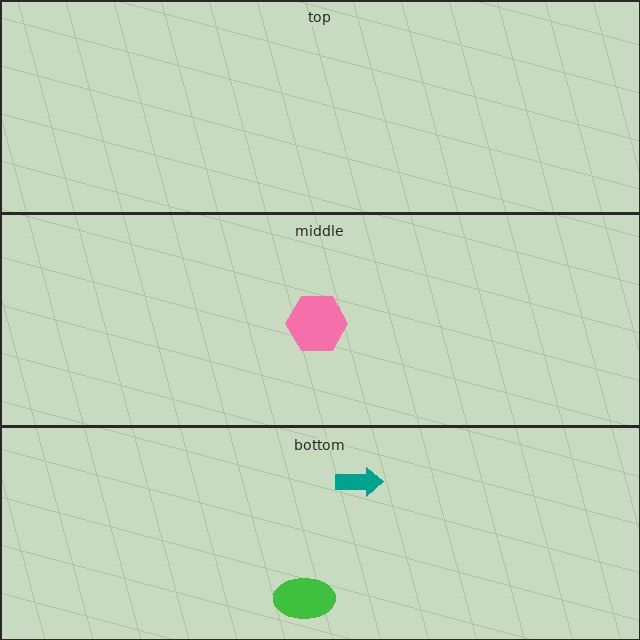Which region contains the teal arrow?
The bottom region.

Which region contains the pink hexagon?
The middle region.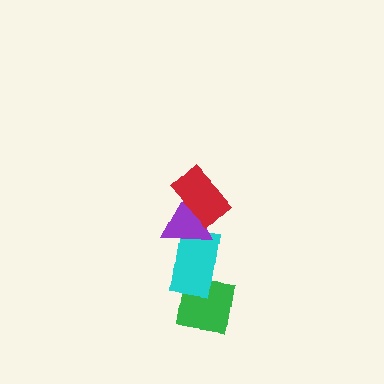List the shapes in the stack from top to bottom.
From top to bottom: the red rectangle, the purple triangle, the cyan rectangle, the green square.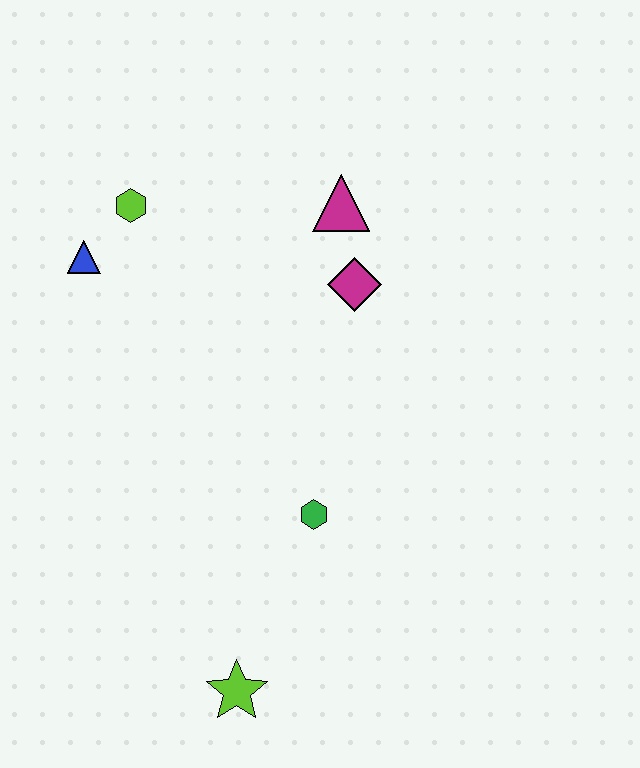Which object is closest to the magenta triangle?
The magenta diamond is closest to the magenta triangle.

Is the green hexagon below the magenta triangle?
Yes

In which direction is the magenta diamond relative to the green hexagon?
The magenta diamond is above the green hexagon.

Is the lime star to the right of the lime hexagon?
Yes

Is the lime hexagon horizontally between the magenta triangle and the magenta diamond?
No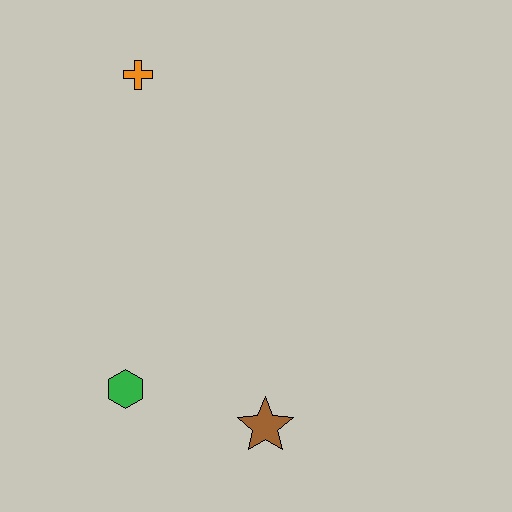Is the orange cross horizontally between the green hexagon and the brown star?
Yes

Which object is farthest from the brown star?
The orange cross is farthest from the brown star.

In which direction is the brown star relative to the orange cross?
The brown star is below the orange cross.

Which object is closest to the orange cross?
The green hexagon is closest to the orange cross.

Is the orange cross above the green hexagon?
Yes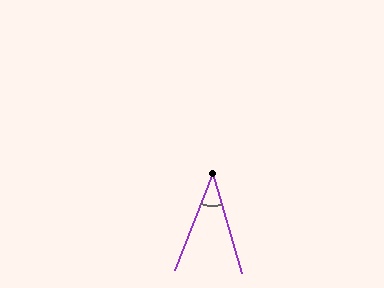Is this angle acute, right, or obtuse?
It is acute.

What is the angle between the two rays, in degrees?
Approximately 38 degrees.